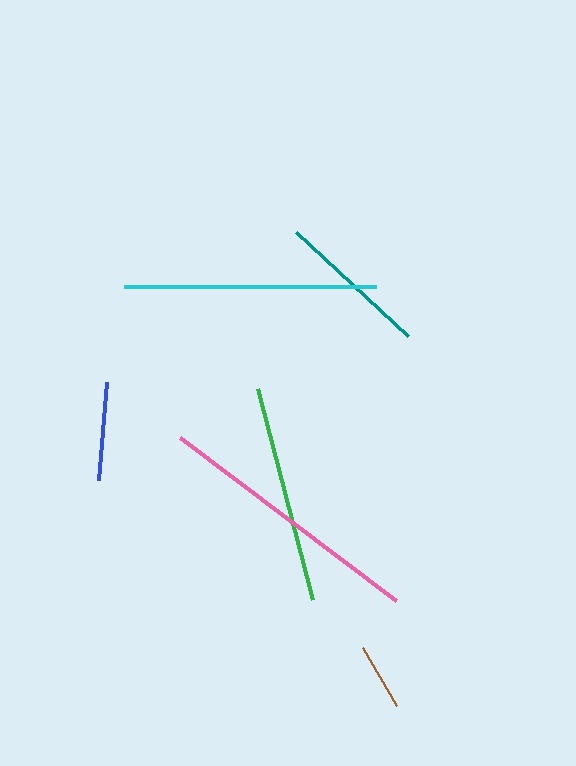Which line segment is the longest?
The pink line is the longest at approximately 271 pixels.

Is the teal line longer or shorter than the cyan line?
The cyan line is longer than the teal line.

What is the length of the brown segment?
The brown segment is approximately 67 pixels long.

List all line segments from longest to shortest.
From longest to shortest: pink, cyan, green, teal, blue, brown.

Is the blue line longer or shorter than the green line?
The green line is longer than the blue line.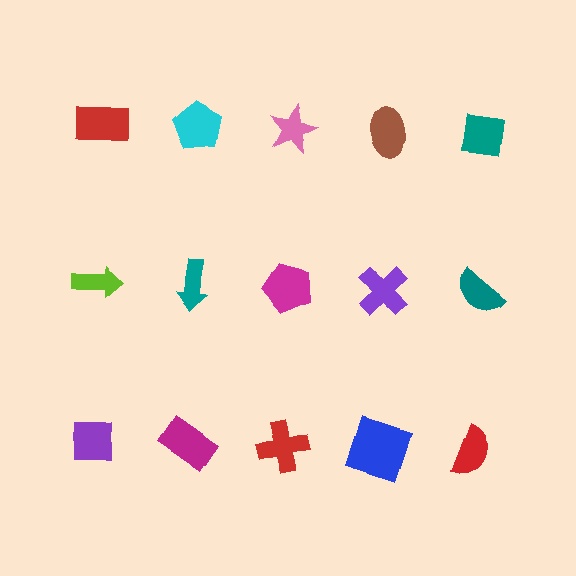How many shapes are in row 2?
5 shapes.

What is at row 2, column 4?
A purple cross.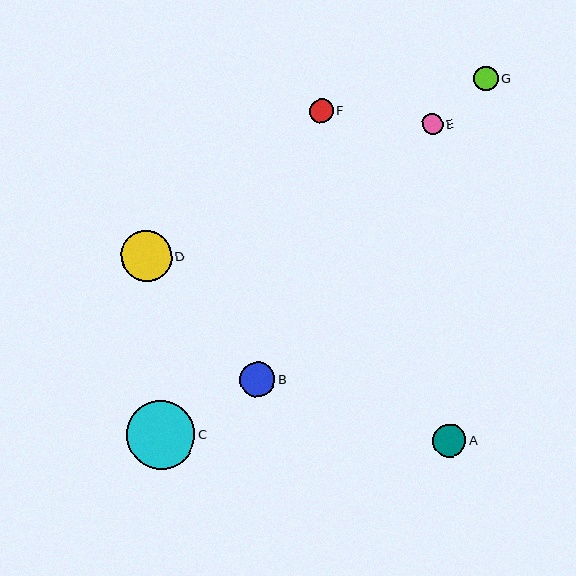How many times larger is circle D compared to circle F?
Circle D is approximately 2.1 times the size of circle F.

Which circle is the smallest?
Circle E is the smallest with a size of approximately 21 pixels.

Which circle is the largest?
Circle C is the largest with a size of approximately 68 pixels.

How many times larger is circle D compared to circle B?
Circle D is approximately 1.4 times the size of circle B.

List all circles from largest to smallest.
From largest to smallest: C, D, B, A, G, F, E.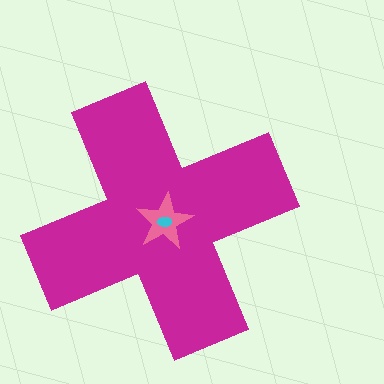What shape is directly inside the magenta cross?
The pink star.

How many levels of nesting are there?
3.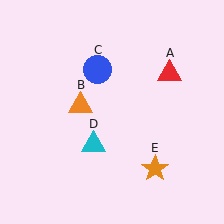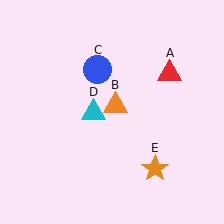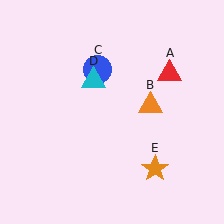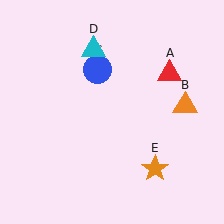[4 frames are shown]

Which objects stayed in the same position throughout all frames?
Red triangle (object A) and blue circle (object C) and orange star (object E) remained stationary.